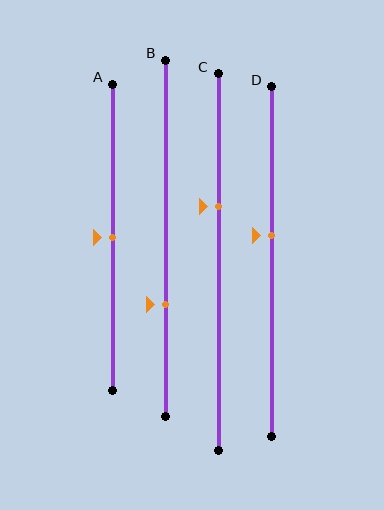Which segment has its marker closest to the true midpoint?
Segment A has its marker closest to the true midpoint.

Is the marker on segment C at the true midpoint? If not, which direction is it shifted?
No, the marker on segment C is shifted upward by about 15% of the segment length.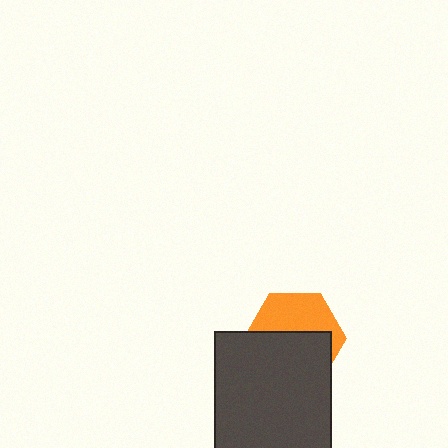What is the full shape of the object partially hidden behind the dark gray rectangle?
The partially hidden object is an orange hexagon.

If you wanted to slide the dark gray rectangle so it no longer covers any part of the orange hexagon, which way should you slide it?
Slide it down — that is the most direct way to separate the two shapes.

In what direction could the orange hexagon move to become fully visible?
The orange hexagon could move up. That would shift it out from behind the dark gray rectangle entirely.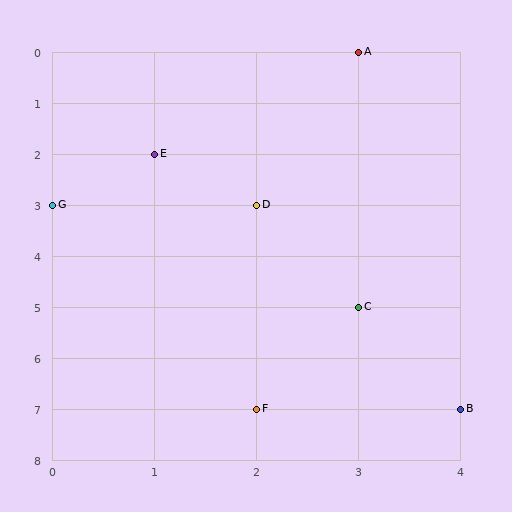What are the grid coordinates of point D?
Point D is at grid coordinates (2, 3).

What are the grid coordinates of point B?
Point B is at grid coordinates (4, 7).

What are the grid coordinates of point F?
Point F is at grid coordinates (2, 7).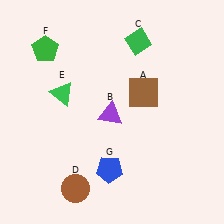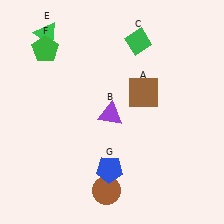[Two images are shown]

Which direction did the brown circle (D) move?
The brown circle (D) moved right.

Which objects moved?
The objects that moved are: the brown circle (D), the green triangle (E).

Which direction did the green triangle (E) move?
The green triangle (E) moved up.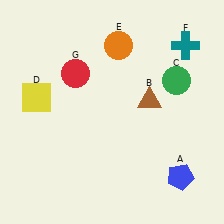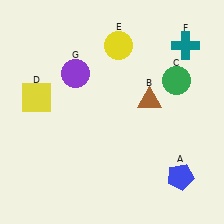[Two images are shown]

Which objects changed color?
E changed from orange to yellow. G changed from red to purple.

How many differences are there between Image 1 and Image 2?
There are 2 differences between the two images.